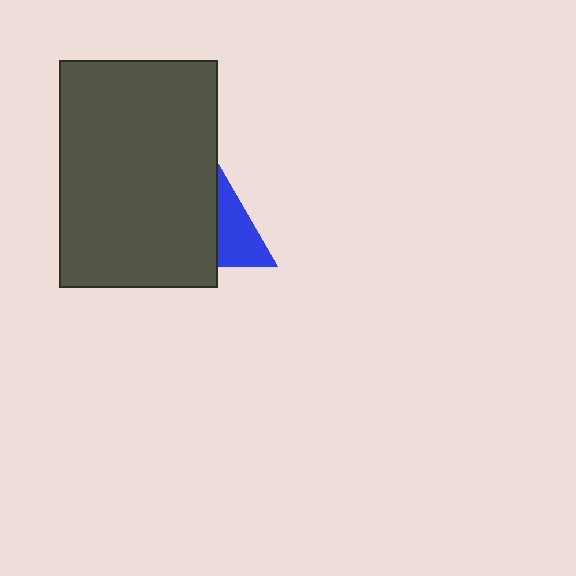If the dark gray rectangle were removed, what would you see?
You would see the complete blue triangle.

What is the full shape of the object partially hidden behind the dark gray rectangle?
The partially hidden object is a blue triangle.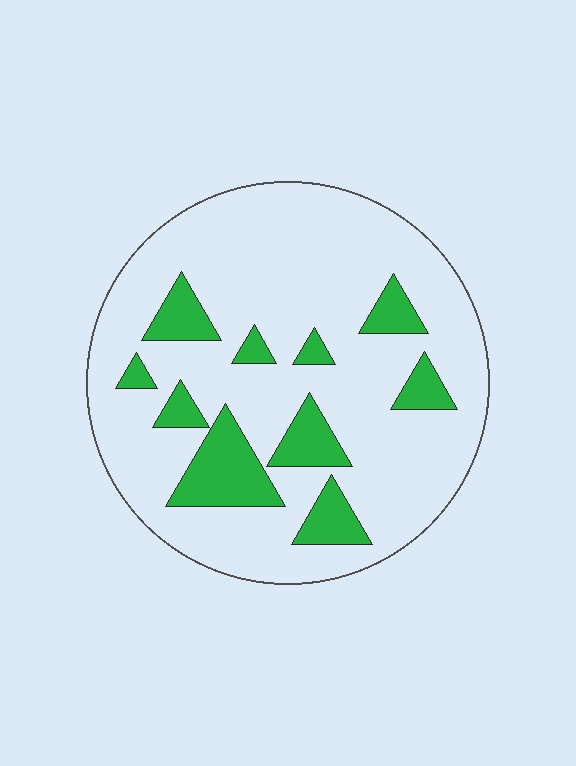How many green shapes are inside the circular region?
10.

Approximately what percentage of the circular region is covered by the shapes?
Approximately 20%.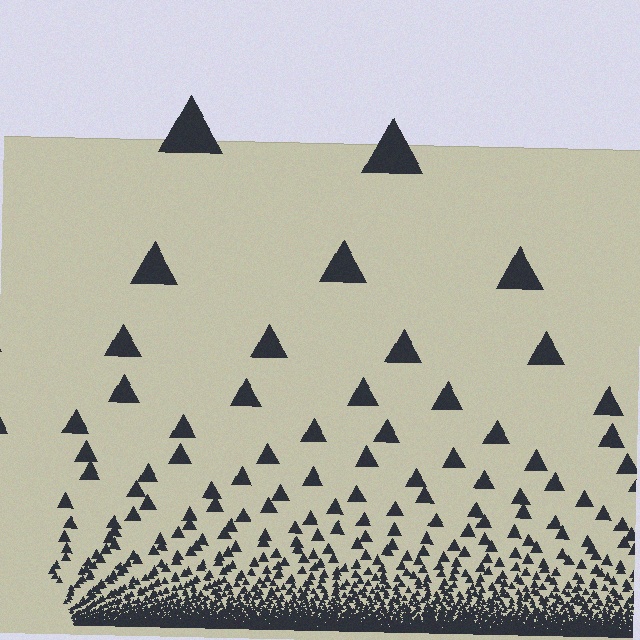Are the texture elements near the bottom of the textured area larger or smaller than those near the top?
Smaller. The gradient is inverted — elements near the bottom are smaller and denser.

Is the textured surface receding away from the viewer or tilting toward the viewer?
The surface appears to tilt toward the viewer. Texture elements get larger and sparser toward the top.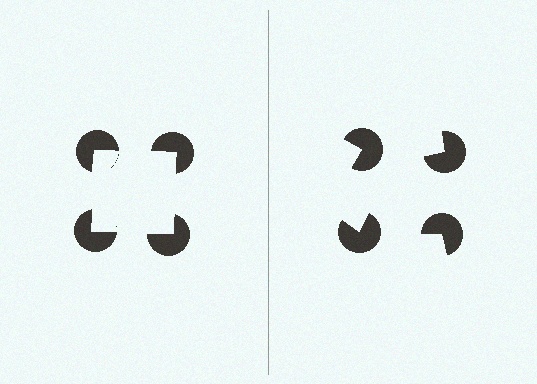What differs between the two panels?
The pac-man discs are positioned identically on both sides; only the wedge orientations differ. On the left they align to a square; on the right they are misaligned.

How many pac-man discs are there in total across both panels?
8 — 4 on each side.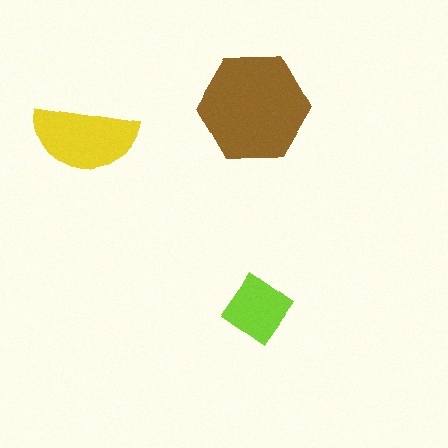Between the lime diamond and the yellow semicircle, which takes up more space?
The yellow semicircle.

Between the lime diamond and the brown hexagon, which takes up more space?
The brown hexagon.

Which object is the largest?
The brown hexagon.